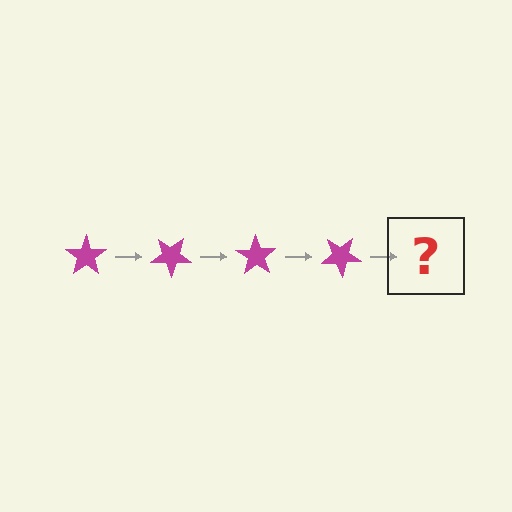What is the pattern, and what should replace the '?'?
The pattern is that the star rotates 35 degrees each step. The '?' should be a magenta star rotated 140 degrees.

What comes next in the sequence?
The next element should be a magenta star rotated 140 degrees.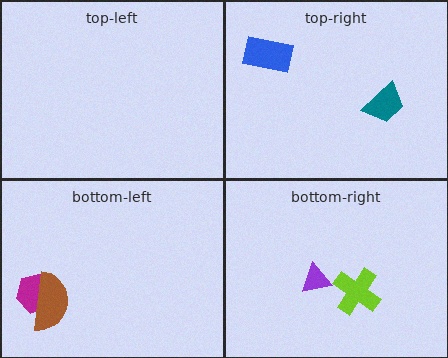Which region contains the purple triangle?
The bottom-right region.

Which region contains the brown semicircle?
The bottom-left region.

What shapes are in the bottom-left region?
The magenta hexagon, the brown semicircle.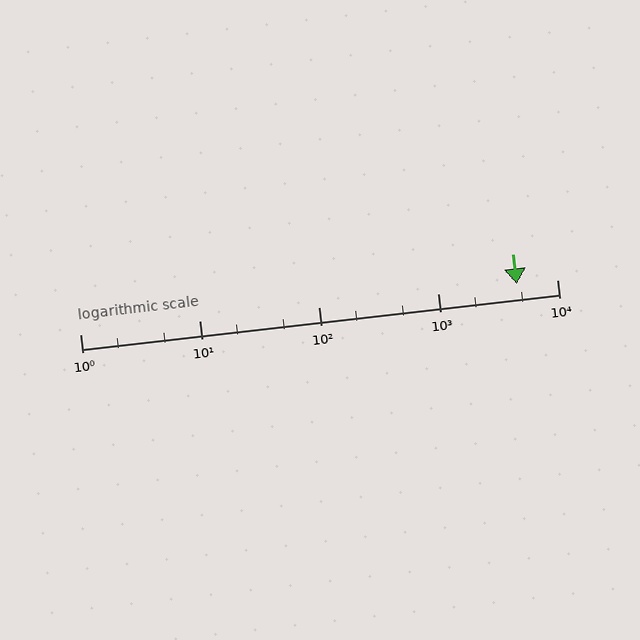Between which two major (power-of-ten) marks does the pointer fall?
The pointer is between 1000 and 10000.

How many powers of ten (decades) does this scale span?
The scale spans 4 decades, from 1 to 10000.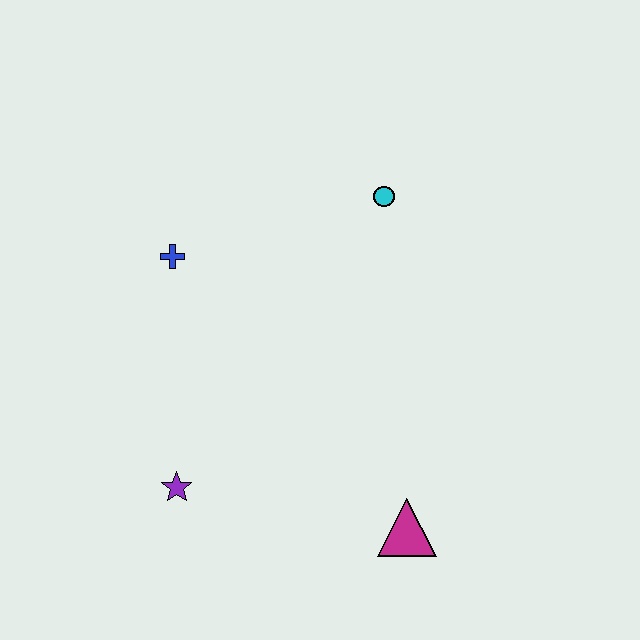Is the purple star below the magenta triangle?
No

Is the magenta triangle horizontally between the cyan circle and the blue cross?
No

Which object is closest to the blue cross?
The cyan circle is closest to the blue cross.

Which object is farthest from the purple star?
The cyan circle is farthest from the purple star.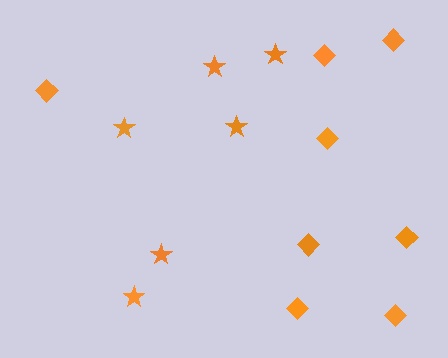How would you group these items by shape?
There are 2 groups: one group of stars (6) and one group of diamonds (8).